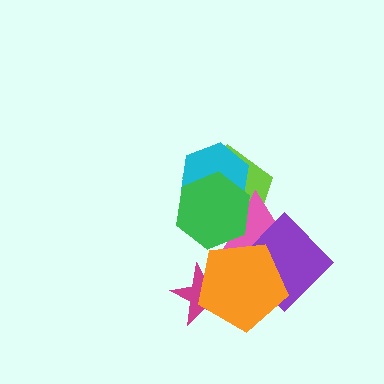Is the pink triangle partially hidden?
Yes, it is partially covered by another shape.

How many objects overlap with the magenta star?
1 object overlaps with the magenta star.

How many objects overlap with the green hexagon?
3 objects overlap with the green hexagon.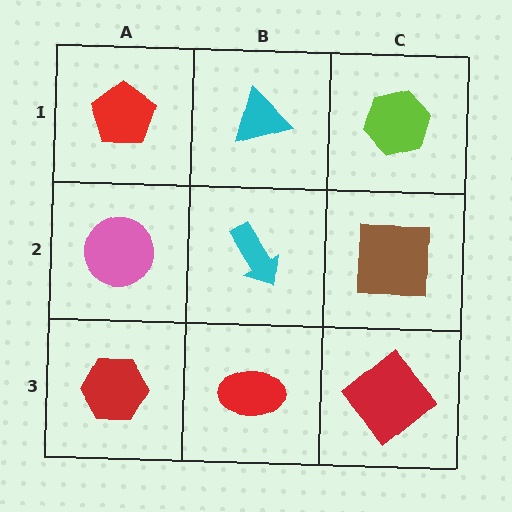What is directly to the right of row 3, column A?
A red ellipse.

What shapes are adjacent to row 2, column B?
A cyan triangle (row 1, column B), a red ellipse (row 3, column B), a pink circle (row 2, column A), a brown square (row 2, column C).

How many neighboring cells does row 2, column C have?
3.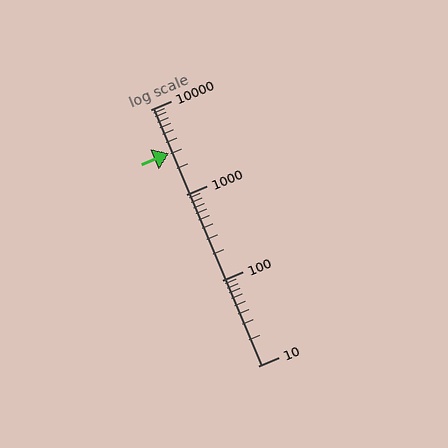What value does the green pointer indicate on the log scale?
The pointer indicates approximately 3100.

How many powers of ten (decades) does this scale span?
The scale spans 3 decades, from 10 to 10000.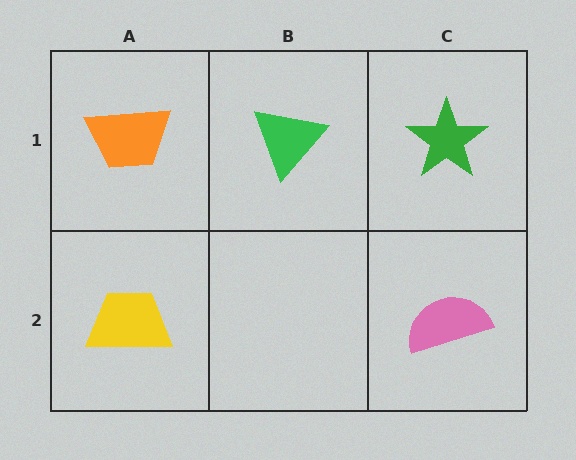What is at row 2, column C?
A pink semicircle.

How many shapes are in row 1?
3 shapes.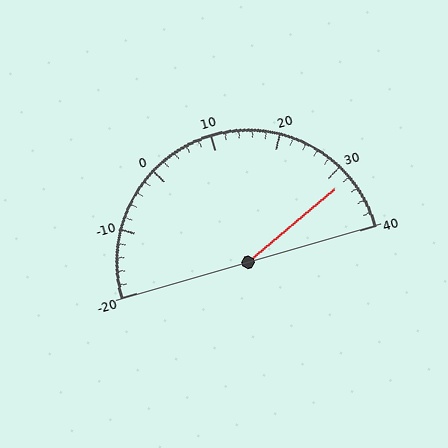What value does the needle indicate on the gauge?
The needle indicates approximately 32.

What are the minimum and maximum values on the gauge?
The gauge ranges from -20 to 40.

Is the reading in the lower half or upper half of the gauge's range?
The reading is in the upper half of the range (-20 to 40).